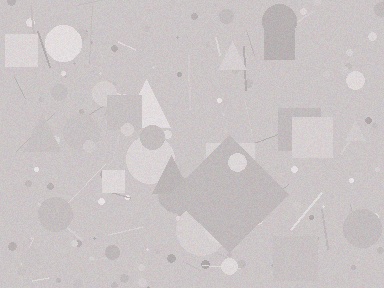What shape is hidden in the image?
A diamond is hidden in the image.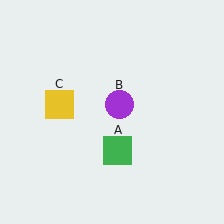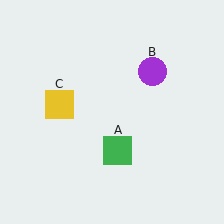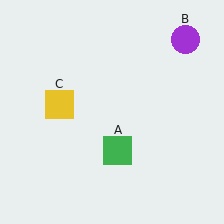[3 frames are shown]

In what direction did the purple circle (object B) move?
The purple circle (object B) moved up and to the right.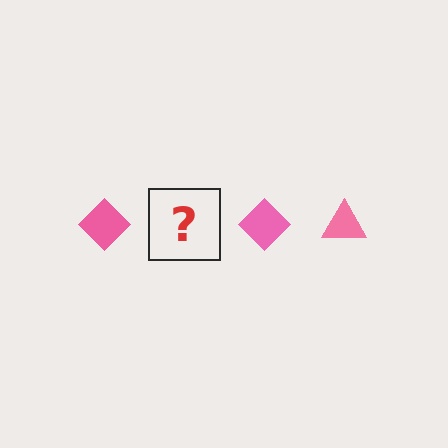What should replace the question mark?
The question mark should be replaced with a pink triangle.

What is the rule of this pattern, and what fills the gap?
The rule is that the pattern cycles through diamond, triangle shapes in pink. The gap should be filled with a pink triangle.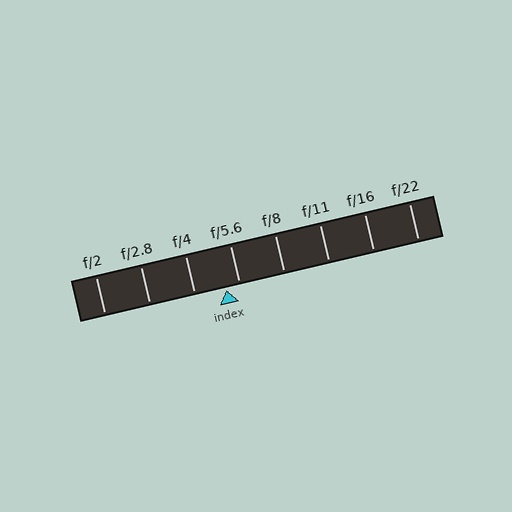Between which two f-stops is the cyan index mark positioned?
The index mark is between f/4 and f/5.6.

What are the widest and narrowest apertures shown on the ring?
The widest aperture shown is f/2 and the narrowest is f/22.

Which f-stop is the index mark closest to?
The index mark is closest to f/5.6.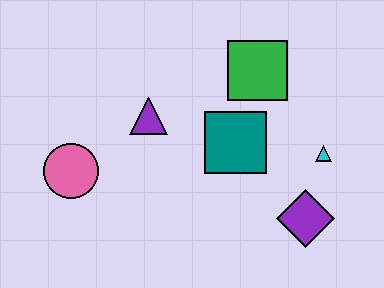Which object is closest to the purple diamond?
The cyan triangle is closest to the purple diamond.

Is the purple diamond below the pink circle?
Yes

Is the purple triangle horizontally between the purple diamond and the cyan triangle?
No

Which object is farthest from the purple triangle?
The purple diamond is farthest from the purple triangle.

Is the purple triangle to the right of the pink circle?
Yes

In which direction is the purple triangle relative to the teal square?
The purple triangle is to the left of the teal square.